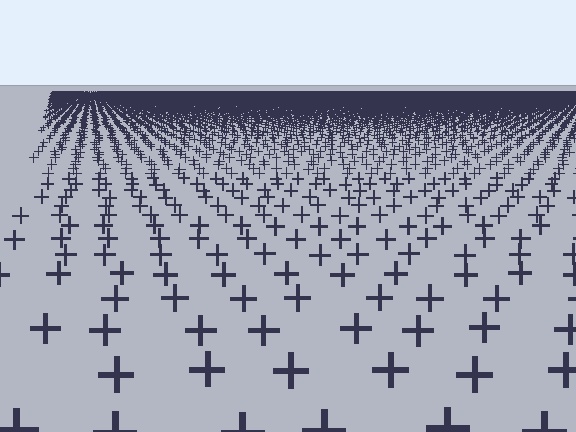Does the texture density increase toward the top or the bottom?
Density increases toward the top.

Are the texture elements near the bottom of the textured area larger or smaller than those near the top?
Larger. Near the bottom, elements are closer to the viewer and appear at a bigger on-screen size.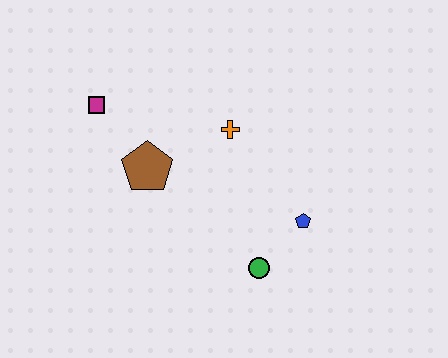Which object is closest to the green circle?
The blue pentagon is closest to the green circle.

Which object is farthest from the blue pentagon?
The magenta square is farthest from the blue pentagon.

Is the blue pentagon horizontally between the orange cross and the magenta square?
No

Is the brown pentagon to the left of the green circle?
Yes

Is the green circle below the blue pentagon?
Yes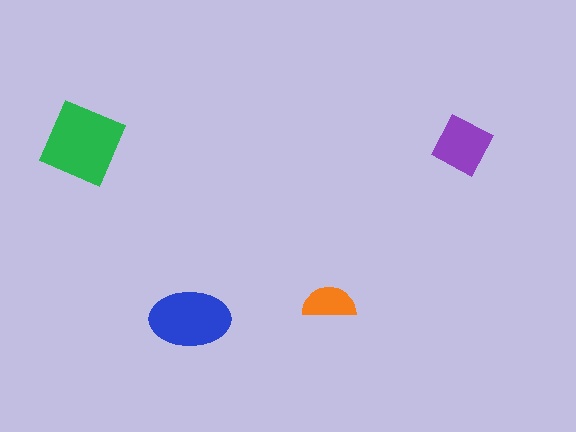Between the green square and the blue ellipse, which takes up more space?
The green square.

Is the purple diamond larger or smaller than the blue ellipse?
Smaller.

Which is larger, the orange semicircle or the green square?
The green square.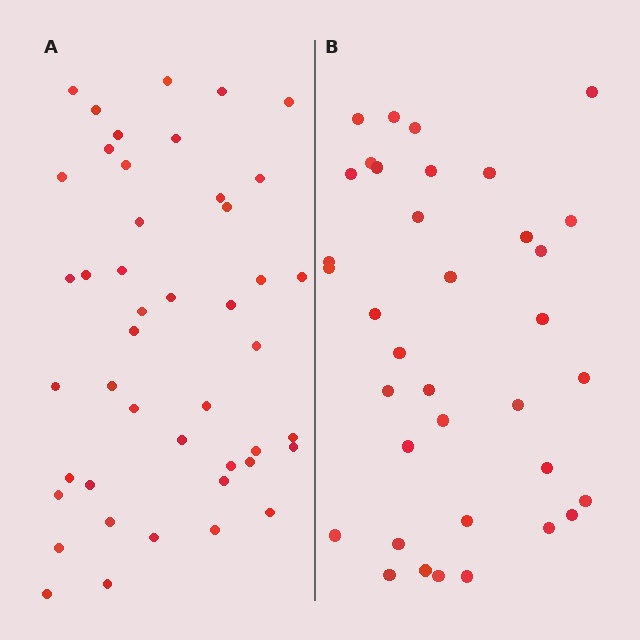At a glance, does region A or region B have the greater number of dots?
Region A (the left region) has more dots.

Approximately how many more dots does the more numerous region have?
Region A has roughly 8 or so more dots than region B.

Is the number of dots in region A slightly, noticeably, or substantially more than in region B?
Region A has noticeably more, but not dramatically so. The ratio is roughly 1.2 to 1.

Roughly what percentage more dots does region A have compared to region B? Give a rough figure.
About 25% more.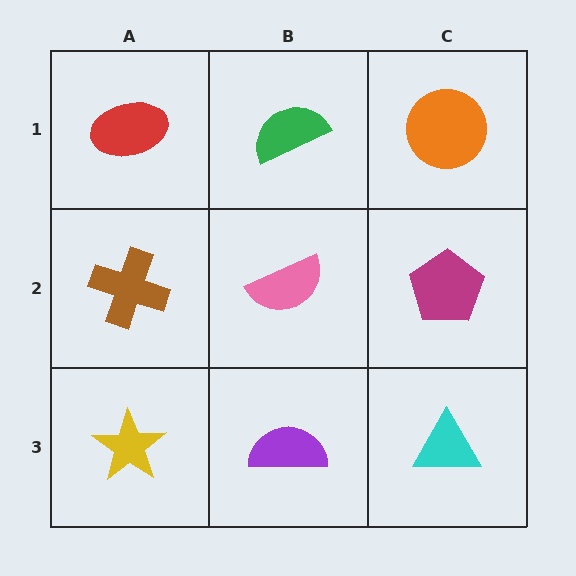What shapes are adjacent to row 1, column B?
A pink semicircle (row 2, column B), a red ellipse (row 1, column A), an orange circle (row 1, column C).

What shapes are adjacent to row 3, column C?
A magenta pentagon (row 2, column C), a purple semicircle (row 3, column B).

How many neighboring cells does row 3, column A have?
2.